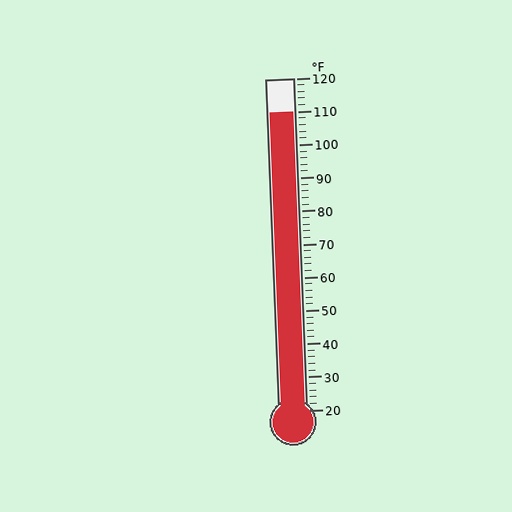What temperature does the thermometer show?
The thermometer shows approximately 110°F.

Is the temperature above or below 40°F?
The temperature is above 40°F.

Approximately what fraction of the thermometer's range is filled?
The thermometer is filled to approximately 90% of its range.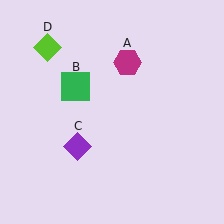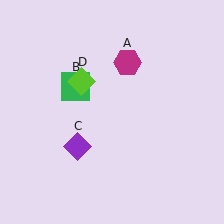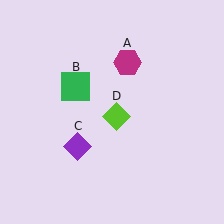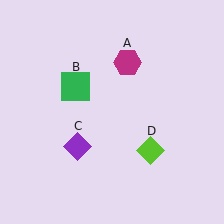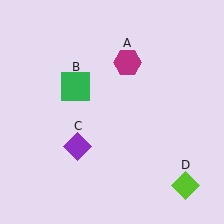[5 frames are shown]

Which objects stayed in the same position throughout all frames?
Magenta hexagon (object A) and green square (object B) and purple diamond (object C) remained stationary.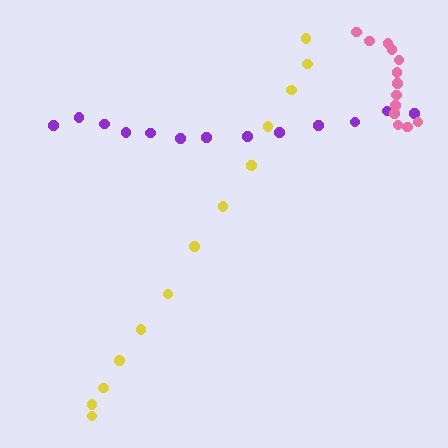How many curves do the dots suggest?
There are 3 distinct paths.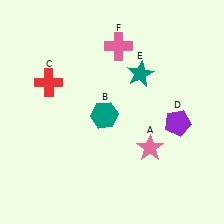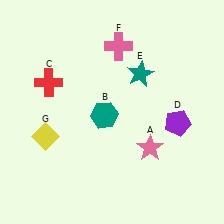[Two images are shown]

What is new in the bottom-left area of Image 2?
A yellow diamond (G) was added in the bottom-left area of Image 2.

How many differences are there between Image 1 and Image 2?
There is 1 difference between the two images.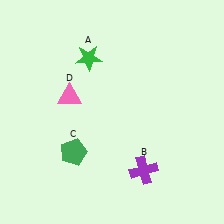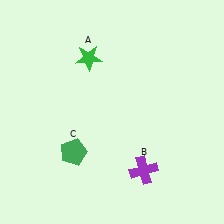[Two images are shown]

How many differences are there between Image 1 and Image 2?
There is 1 difference between the two images.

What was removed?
The pink triangle (D) was removed in Image 2.